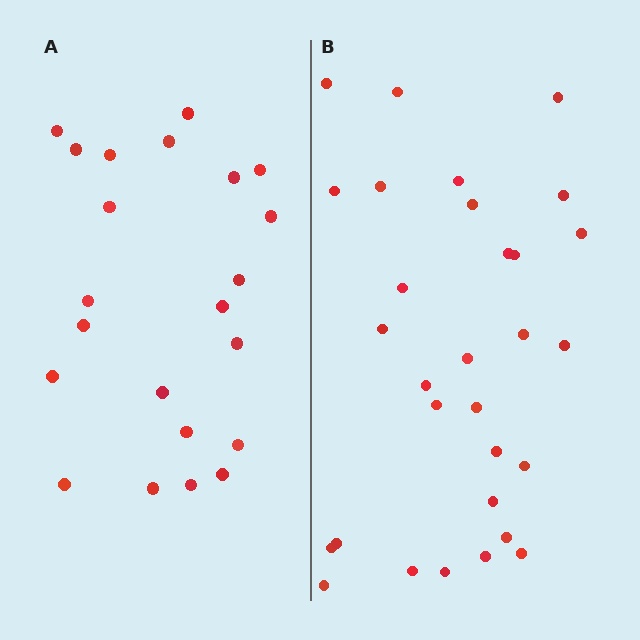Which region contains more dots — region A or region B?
Region B (the right region) has more dots.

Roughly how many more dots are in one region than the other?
Region B has roughly 8 or so more dots than region A.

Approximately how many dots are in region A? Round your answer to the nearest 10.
About 20 dots. (The exact count is 22, which rounds to 20.)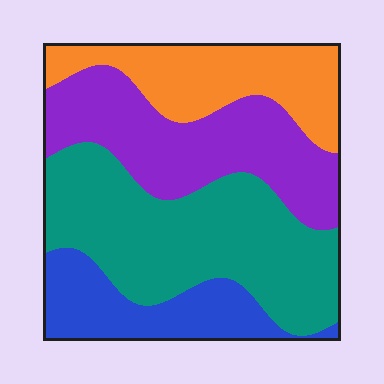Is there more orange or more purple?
Purple.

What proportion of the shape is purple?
Purple takes up about one quarter (1/4) of the shape.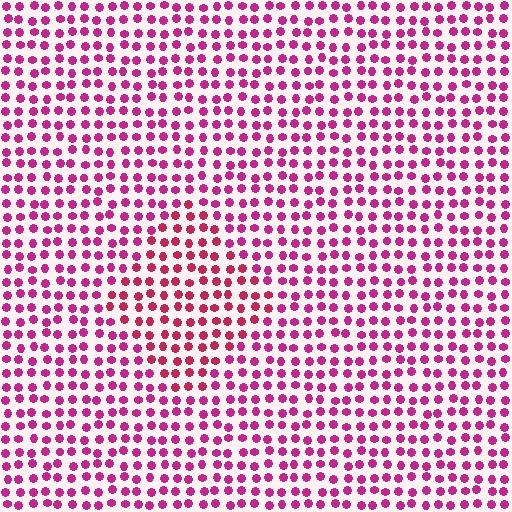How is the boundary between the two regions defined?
The boundary is defined purely by a slight shift in hue (about 21 degrees). Spacing, size, and orientation are identical on both sides.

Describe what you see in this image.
The image is filled with small magenta elements in a uniform arrangement. A diamond-shaped region is visible where the elements are tinted to a slightly different hue, forming a subtle color boundary.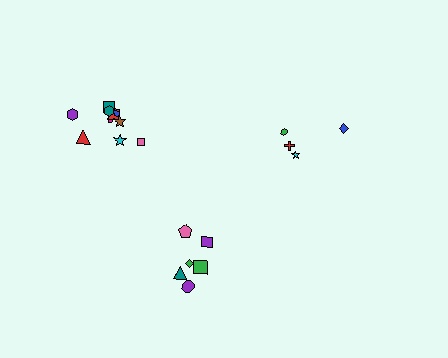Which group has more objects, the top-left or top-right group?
The top-left group.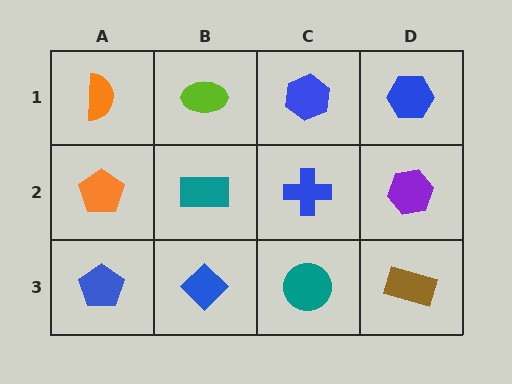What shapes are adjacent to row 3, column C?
A blue cross (row 2, column C), a blue diamond (row 3, column B), a brown rectangle (row 3, column D).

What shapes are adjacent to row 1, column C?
A blue cross (row 2, column C), a lime ellipse (row 1, column B), a blue hexagon (row 1, column D).